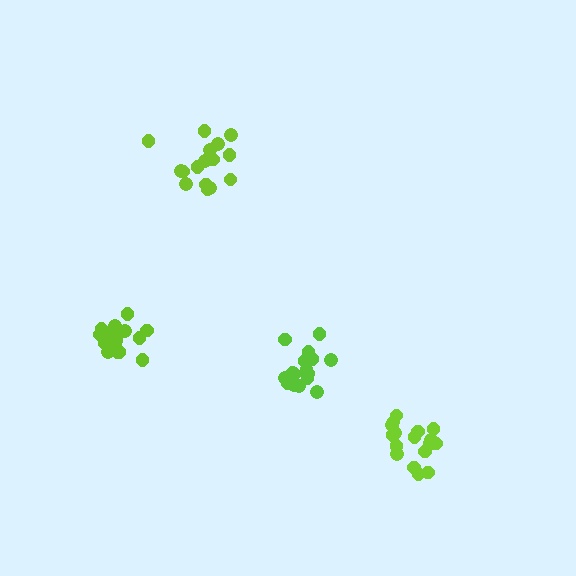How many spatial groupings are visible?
There are 4 spatial groupings.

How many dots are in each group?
Group 1: 16 dots, Group 2: 18 dots, Group 3: 16 dots, Group 4: 17 dots (67 total).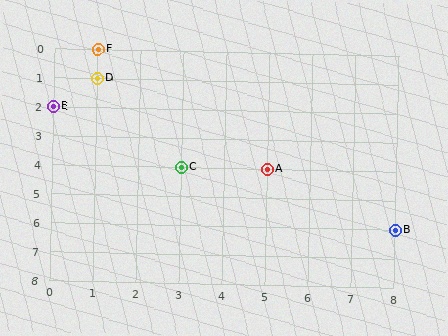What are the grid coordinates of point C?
Point C is at grid coordinates (3, 4).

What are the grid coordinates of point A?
Point A is at grid coordinates (5, 4).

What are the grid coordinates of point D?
Point D is at grid coordinates (1, 1).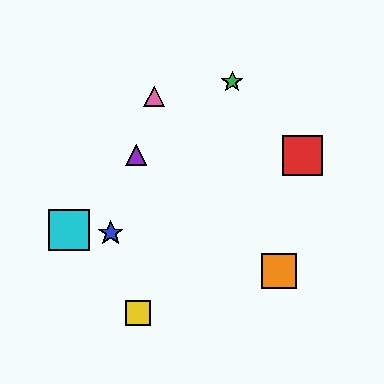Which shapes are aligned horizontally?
The red square, the purple triangle are aligned horizontally.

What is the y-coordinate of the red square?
The red square is at y≈155.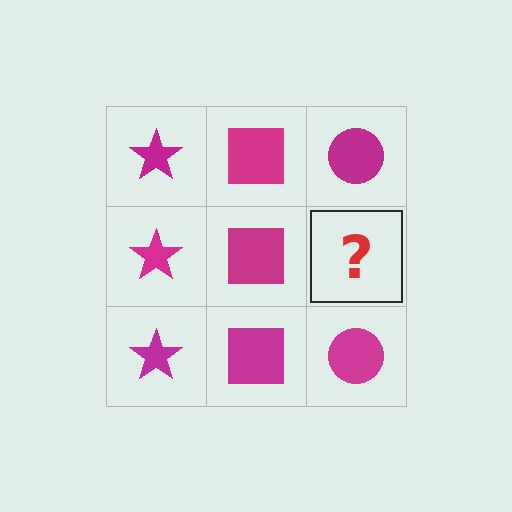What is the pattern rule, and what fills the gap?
The rule is that each column has a consistent shape. The gap should be filled with a magenta circle.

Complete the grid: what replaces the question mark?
The question mark should be replaced with a magenta circle.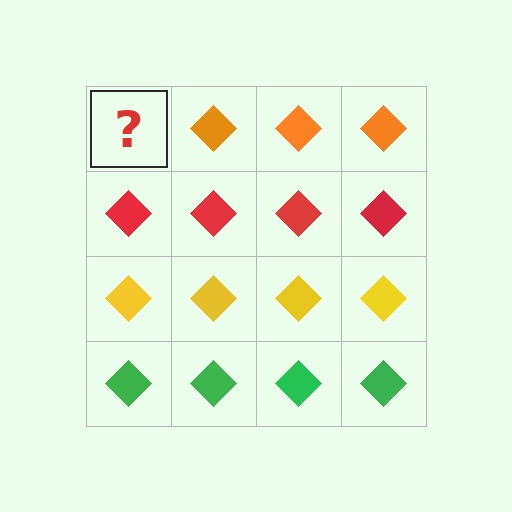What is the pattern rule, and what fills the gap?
The rule is that each row has a consistent color. The gap should be filled with an orange diamond.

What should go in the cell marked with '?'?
The missing cell should contain an orange diamond.